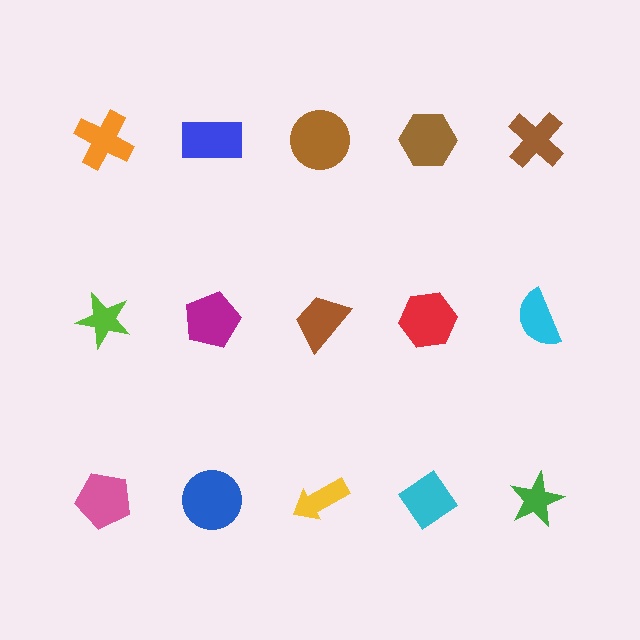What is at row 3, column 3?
A yellow arrow.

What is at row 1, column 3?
A brown circle.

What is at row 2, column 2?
A magenta pentagon.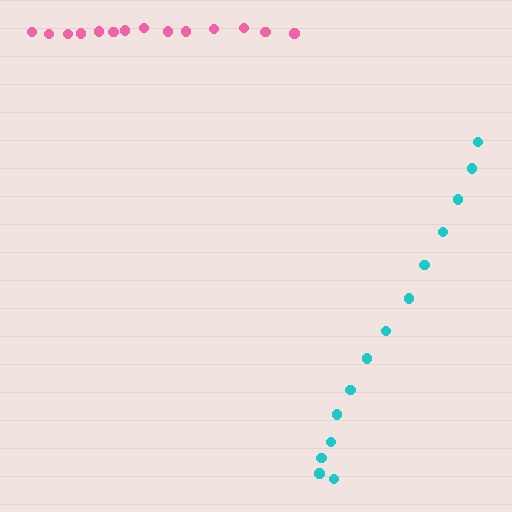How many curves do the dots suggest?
There are 2 distinct paths.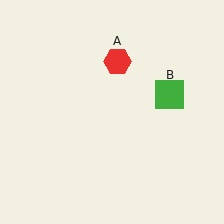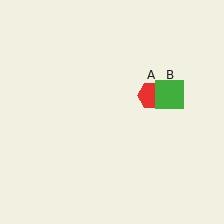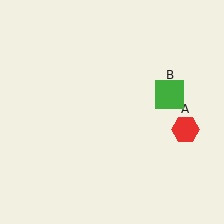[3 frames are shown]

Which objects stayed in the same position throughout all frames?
Green square (object B) remained stationary.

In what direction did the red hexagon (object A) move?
The red hexagon (object A) moved down and to the right.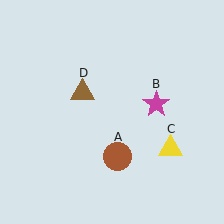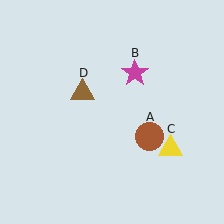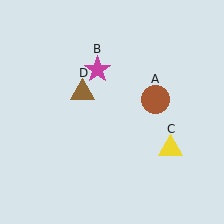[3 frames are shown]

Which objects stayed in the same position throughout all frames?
Yellow triangle (object C) and brown triangle (object D) remained stationary.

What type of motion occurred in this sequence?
The brown circle (object A), magenta star (object B) rotated counterclockwise around the center of the scene.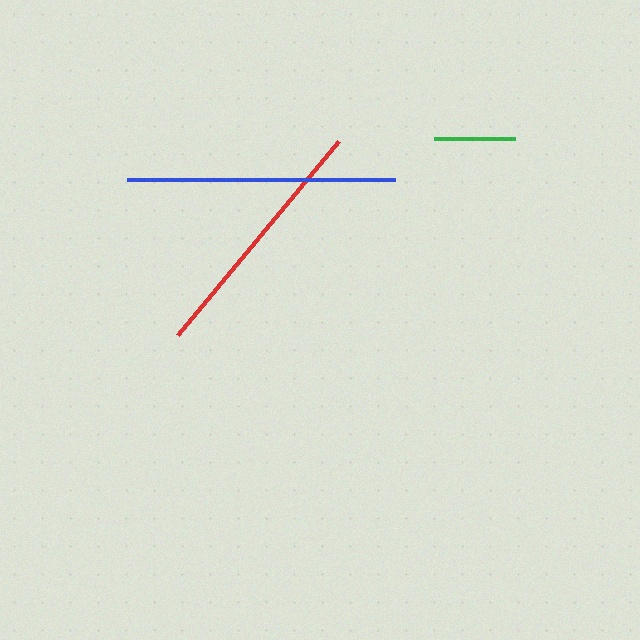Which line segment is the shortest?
The green line is the shortest at approximately 81 pixels.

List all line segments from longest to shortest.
From longest to shortest: blue, red, green.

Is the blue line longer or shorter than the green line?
The blue line is longer than the green line.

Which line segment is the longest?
The blue line is the longest at approximately 268 pixels.